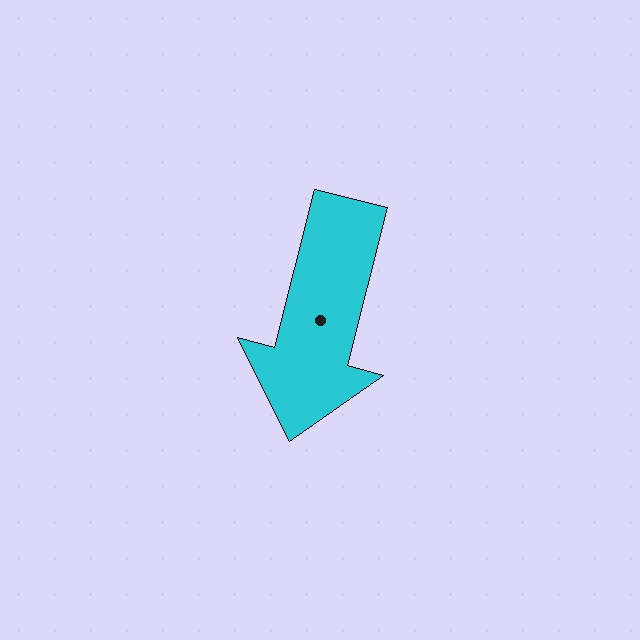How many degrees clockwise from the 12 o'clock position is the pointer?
Approximately 194 degrees.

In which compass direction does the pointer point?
South.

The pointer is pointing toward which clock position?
Roughly 6 o'clock.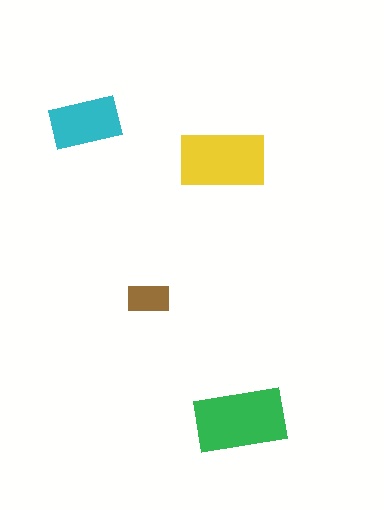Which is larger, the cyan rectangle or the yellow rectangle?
The yellow one.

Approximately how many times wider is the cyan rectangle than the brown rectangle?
About 1.5 times wider.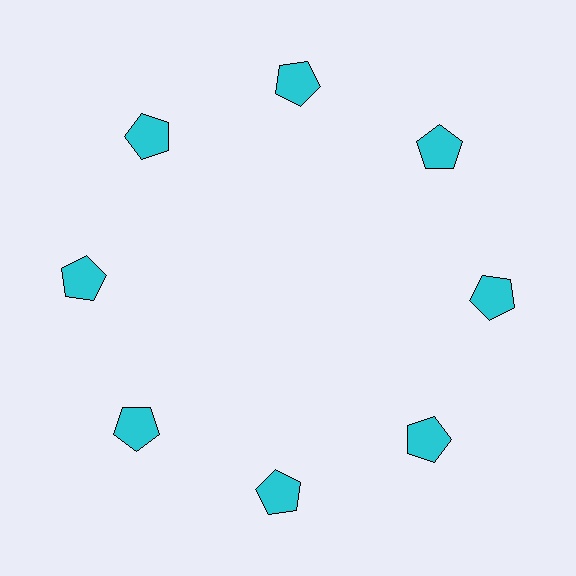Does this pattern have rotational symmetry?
Yes, this pattern has 8-fold rotational symmetry. It looks the same after rotating 45 degrees around the center.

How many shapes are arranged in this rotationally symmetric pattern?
There are 8 shapes, arranged in 8 groups of 1.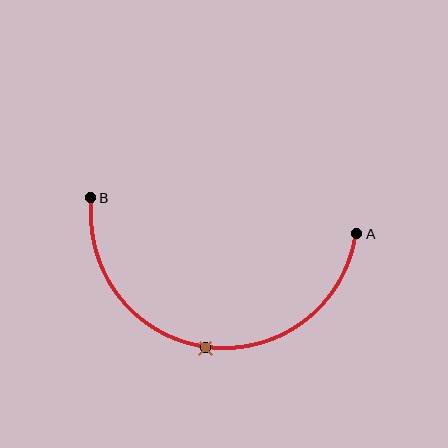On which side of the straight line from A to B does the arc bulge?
The arc bulges below the straight line connecting A and B.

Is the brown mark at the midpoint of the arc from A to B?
Yes. The brown mark lies on the arc at equal arc-length from both A and B — it is the arc midpoint.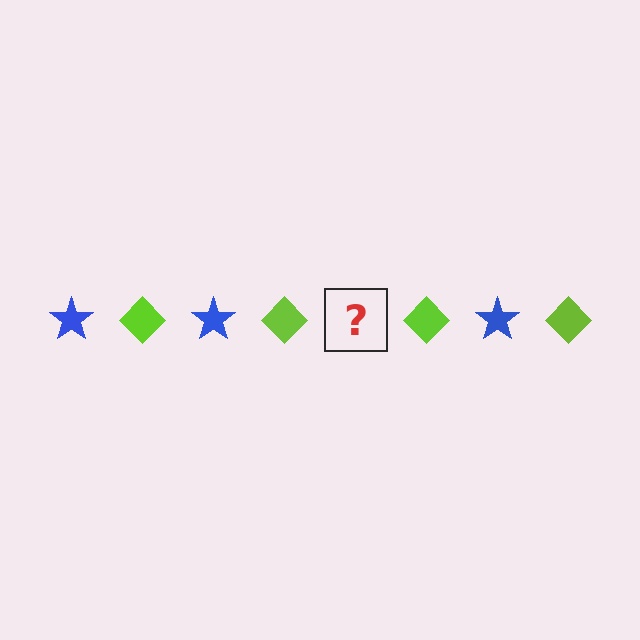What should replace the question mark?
The question mark should be replaced with a blue star.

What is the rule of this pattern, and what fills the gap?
The rule is that the pattern alternates between blue star and lime diamond. The gap should be filled with a blue star.